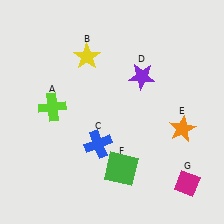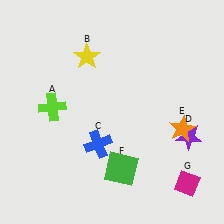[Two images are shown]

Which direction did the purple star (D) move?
The purple star (D) moved down.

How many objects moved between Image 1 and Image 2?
1 object moved between the two images.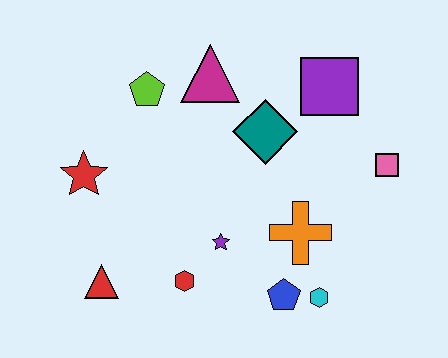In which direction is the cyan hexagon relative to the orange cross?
The cyan hexagon is below the orange cross.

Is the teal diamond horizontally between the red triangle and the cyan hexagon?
Yes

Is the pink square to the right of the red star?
Yes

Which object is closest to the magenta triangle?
The lime pentagon is closest to the magenta triangle.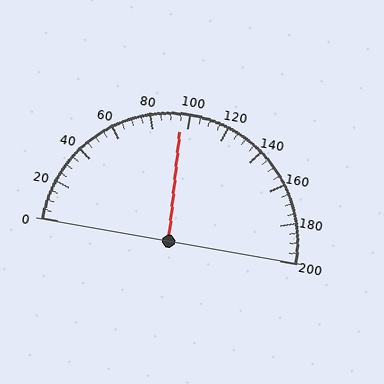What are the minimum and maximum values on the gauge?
The gauge ranges from 0 to 200.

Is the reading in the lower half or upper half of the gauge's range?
The reading is in the lower half of the range (0 to 200).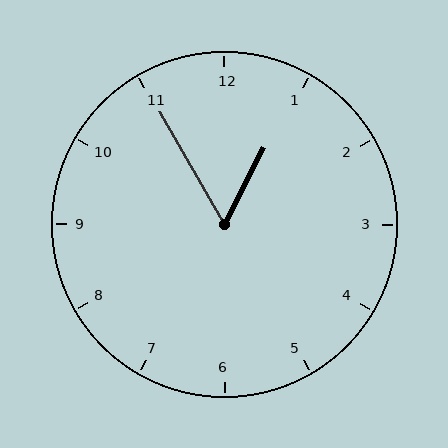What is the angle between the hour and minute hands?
Approximately 58 degrees.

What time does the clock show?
12:55.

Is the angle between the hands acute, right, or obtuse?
It is acute.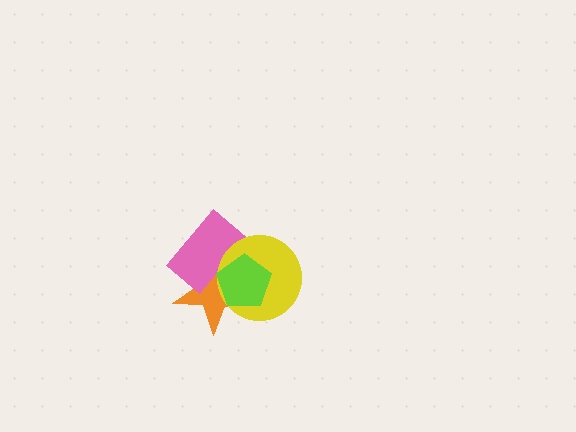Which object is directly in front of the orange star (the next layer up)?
The pink rectangle is directly in front of the orange star.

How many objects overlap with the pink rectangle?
3 objects overlap with the pink rectangle.